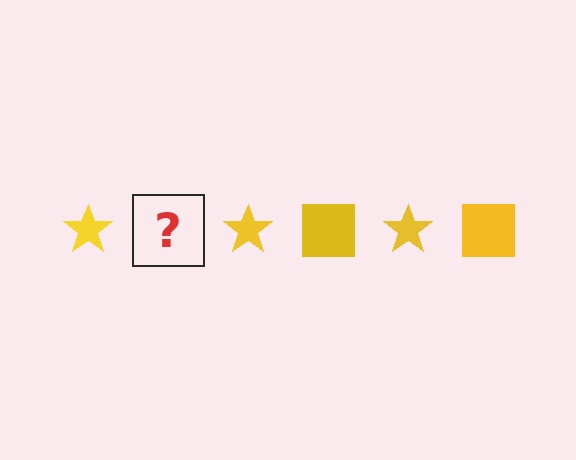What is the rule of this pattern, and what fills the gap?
The rule is that the pattern cycles through star, square shapes in yellow. The gap should be filled with a yellow square.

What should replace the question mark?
The question mark should be replaced with a yellow square.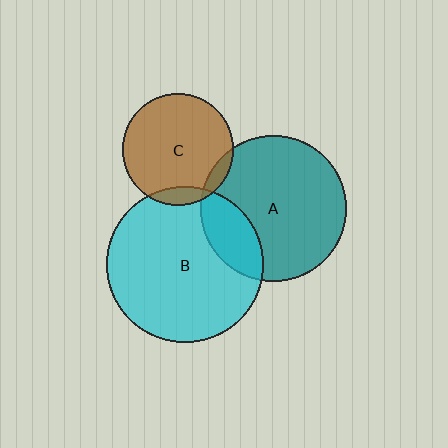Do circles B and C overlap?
Yes.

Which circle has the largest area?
Circle B (cyan).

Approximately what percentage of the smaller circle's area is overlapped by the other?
Approximately 10%.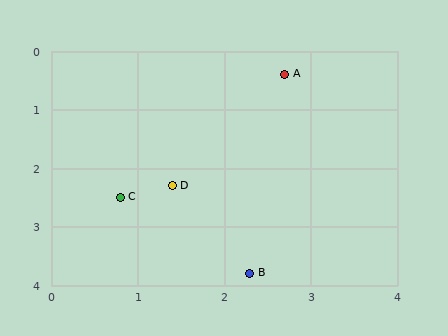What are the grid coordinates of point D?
Point D is at approximately (1.4, 2.3).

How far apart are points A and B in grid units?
Points A and B are about 3.4 grid units apart.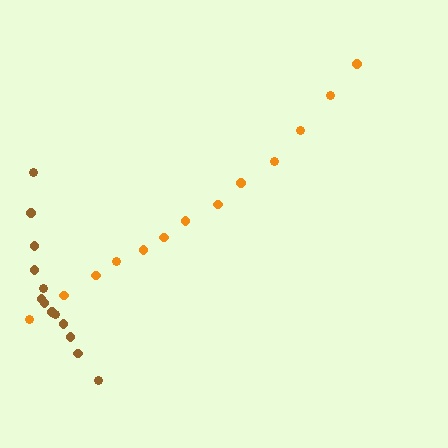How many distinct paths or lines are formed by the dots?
There are 2 distinct paths.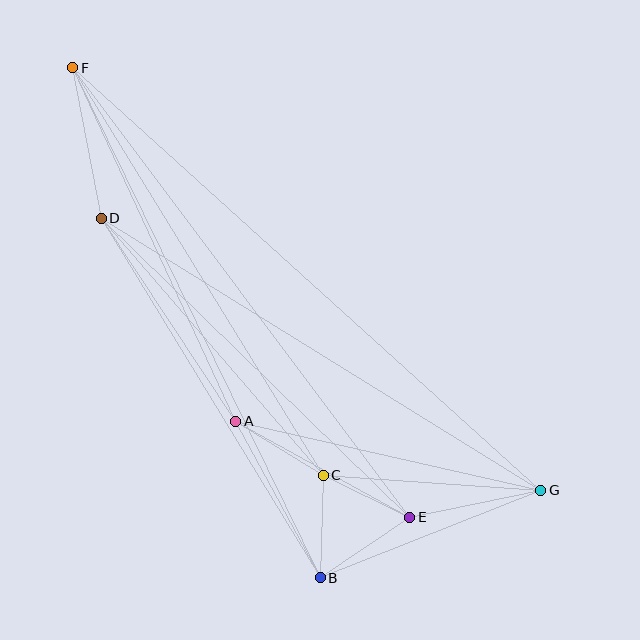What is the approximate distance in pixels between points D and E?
The distance between D and E is approximately 430 pixels.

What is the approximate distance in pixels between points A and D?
The distance between A and D is approximately 244 pixels.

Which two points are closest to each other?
Points C and E are closest to each other.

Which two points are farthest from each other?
Points F and G are farthest from each other.